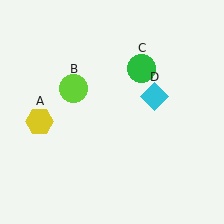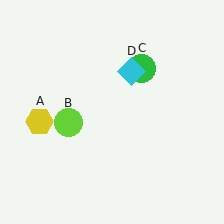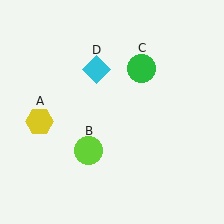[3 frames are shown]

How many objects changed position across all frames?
2 objects changed position: lime circle (object B), cyan diamond (object D).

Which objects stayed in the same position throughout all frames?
Yellow hexagon (object A) and green circle (object C) remained stationary.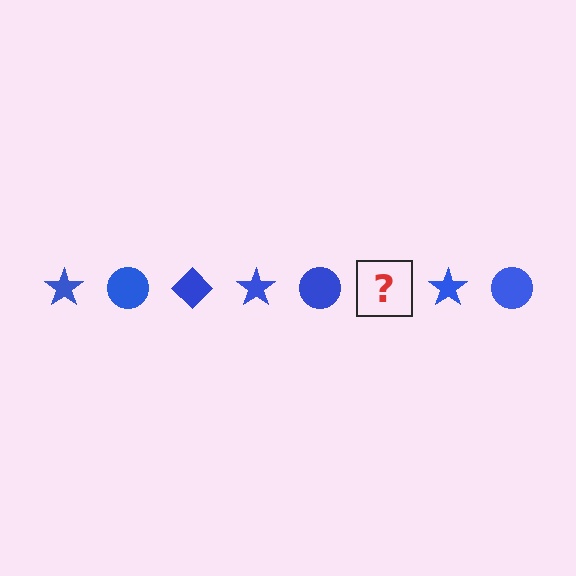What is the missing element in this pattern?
The missing element is a blue diamond.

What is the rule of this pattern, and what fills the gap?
The rule is that the pattern cycles through star, circle, diamond shapes in blue. The gap should be filled with a blue diamond.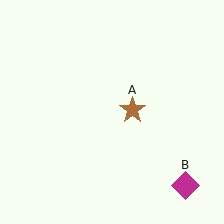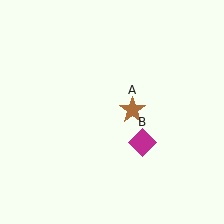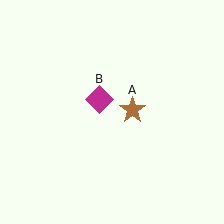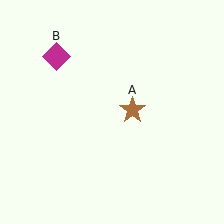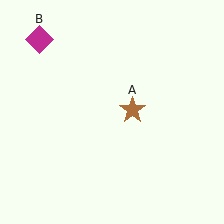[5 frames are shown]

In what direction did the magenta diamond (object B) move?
The magenta diamond (object B) moved up and to the left.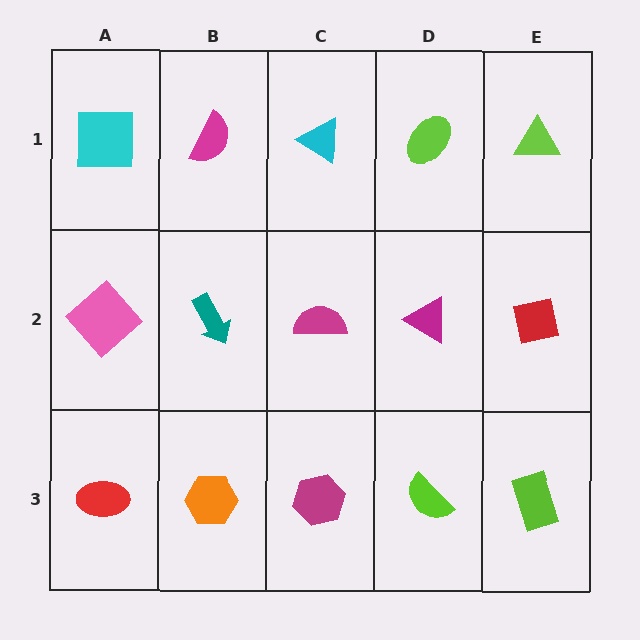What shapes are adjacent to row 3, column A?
A pink diamond (row 2, column A), an orange hexagon (row 3, column B).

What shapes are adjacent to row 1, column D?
A magenta triangle (row 2, column D), a cyan triangle (row 1, column C), a lime triangle (row 1, column E).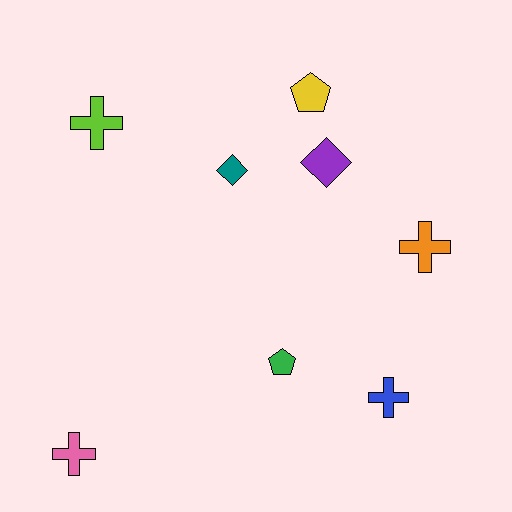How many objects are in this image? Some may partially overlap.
There are 8 objects.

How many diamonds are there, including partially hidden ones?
There are 2 diamonds.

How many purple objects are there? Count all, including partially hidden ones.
There is 1 purple object.